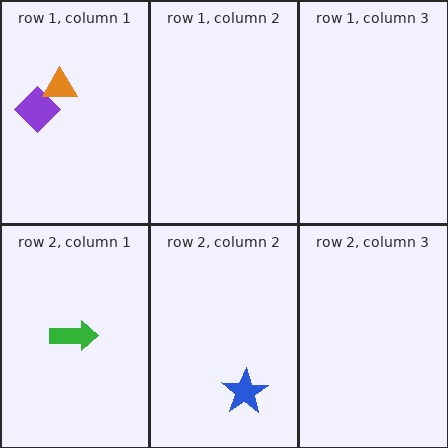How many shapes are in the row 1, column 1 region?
2.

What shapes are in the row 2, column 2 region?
The blue star.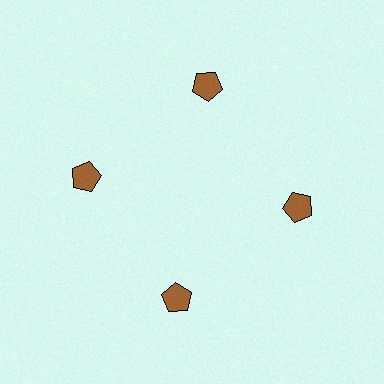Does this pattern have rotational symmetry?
Yes, this pattern has 4-fold rotational symmetry. It looks the same after rotating 90 degrees around the center.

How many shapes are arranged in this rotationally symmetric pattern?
There are 4 shapes, arranged in 4 groups of 1.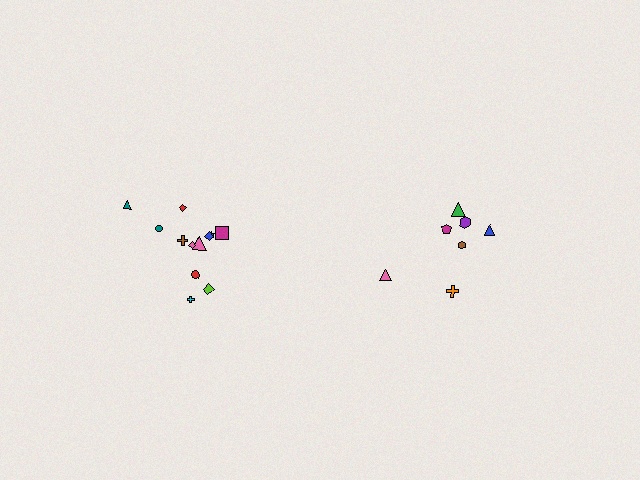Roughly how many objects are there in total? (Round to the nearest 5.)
Roughly 20 objects in total.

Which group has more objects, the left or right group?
The left group.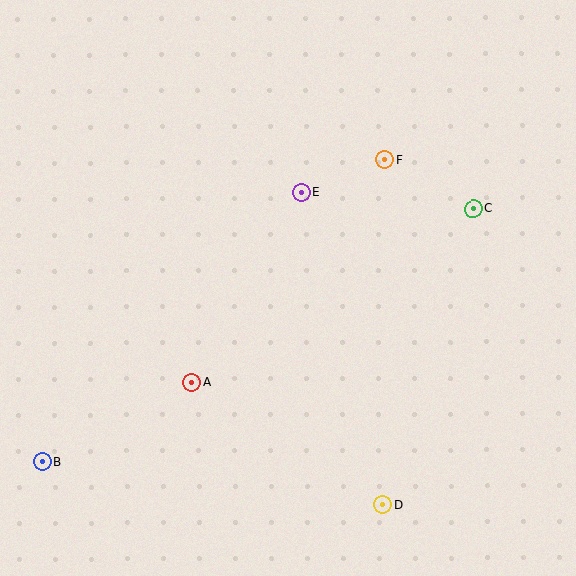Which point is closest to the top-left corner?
Point E is closest to the top-left corner.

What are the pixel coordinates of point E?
Point E is at (301, 192).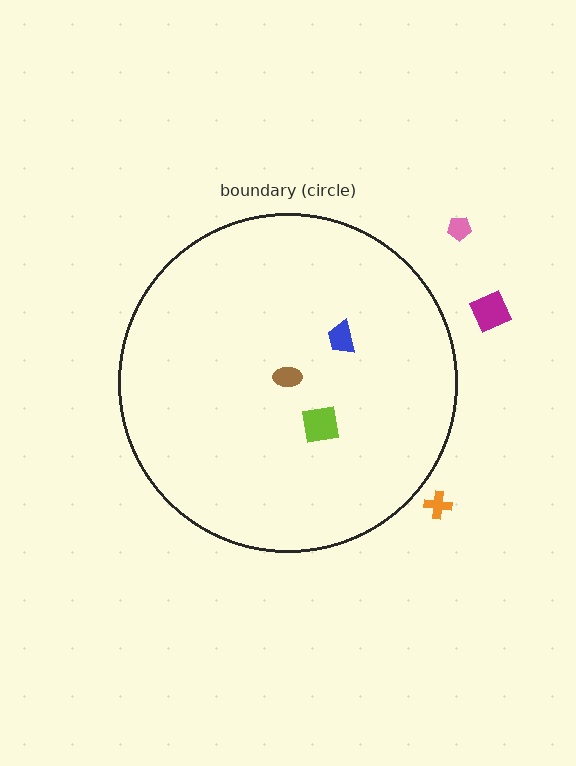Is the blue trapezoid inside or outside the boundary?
Inside.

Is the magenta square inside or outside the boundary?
Outside.